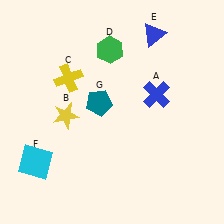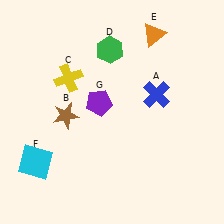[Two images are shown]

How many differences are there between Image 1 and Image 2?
There are 3 differences between the two images.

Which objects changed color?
B changed from yellow to brown. E changed from blue to orange. G changed from teal to purple.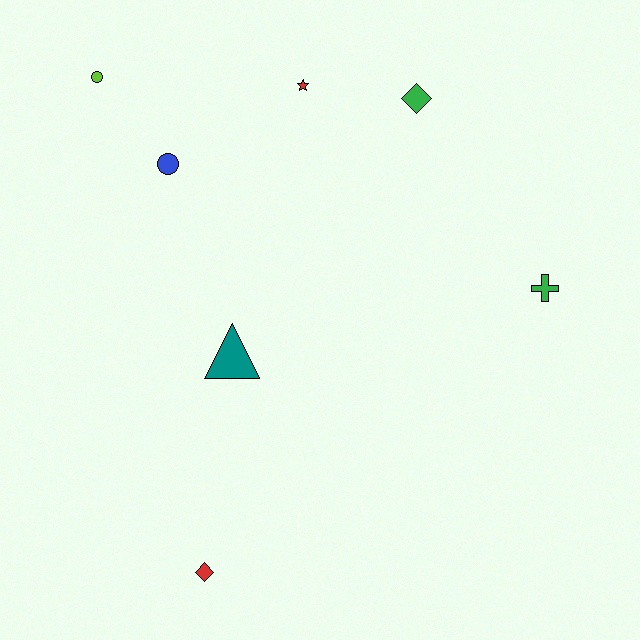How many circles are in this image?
There are 2 circles.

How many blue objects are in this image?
There is 1 blue object.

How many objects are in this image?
There are 7 objects.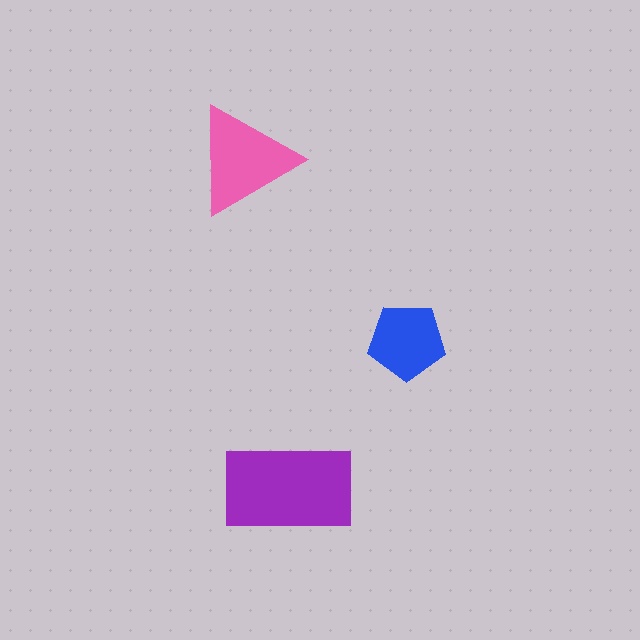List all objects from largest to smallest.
The purple rectangle, the pink triangle, the blue pentagon.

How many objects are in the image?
There are 3 objects in the image.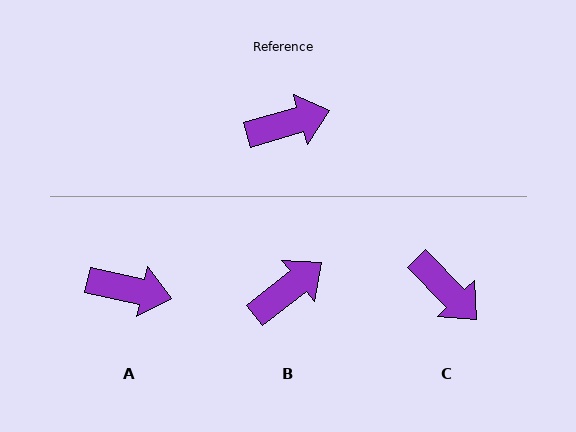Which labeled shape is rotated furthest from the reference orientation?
C, about 62 degrees away.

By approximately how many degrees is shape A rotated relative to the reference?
Approximately 29 degrees clockwise.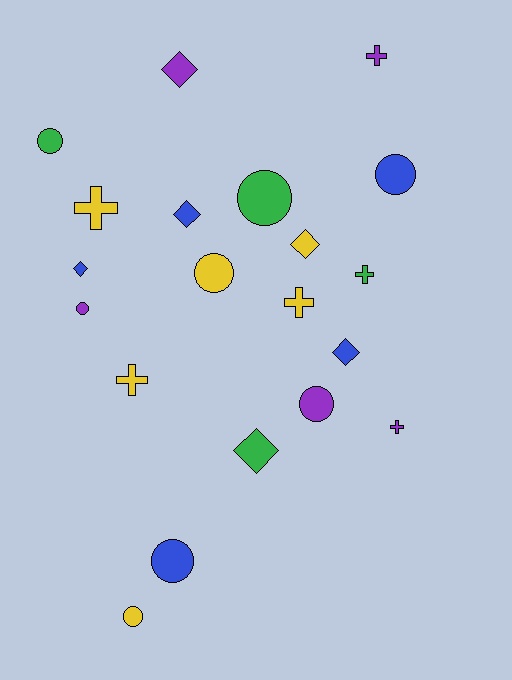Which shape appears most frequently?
Circle, with 8 objects.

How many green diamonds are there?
There is 1 green diamond.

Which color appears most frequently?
Yellow, with 6 objects.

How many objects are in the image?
There are 20 objects.